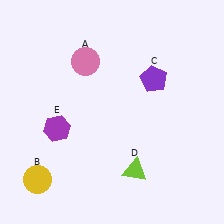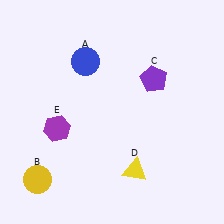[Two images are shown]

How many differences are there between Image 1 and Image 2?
There are 2 differences between the two images.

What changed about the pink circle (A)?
In Image 1, A is pink. In Image 2, it changed to blue.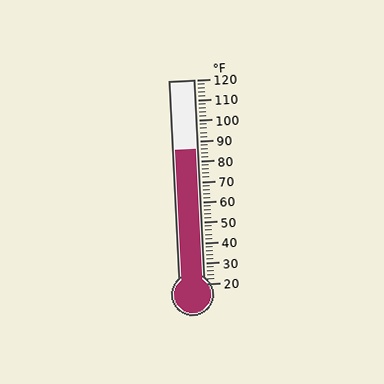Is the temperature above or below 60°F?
The temperature is above 60°F.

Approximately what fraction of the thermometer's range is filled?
The thermometer is filled to approximately 65% of its range.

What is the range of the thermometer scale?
The thermometer scale ranges from 20°F to 120°F.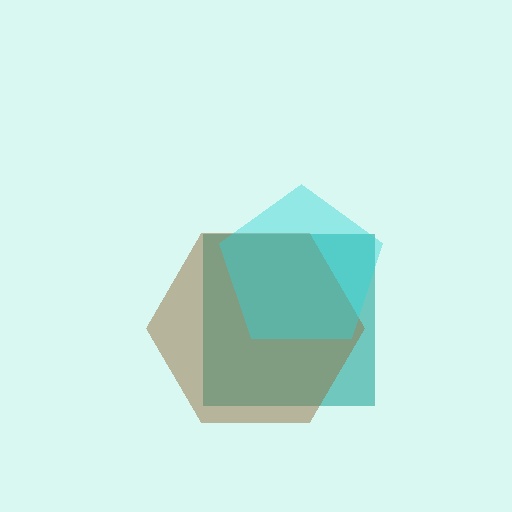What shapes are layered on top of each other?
The layered shapes are: a teal square, a brown hexagon, a cyan pentagon.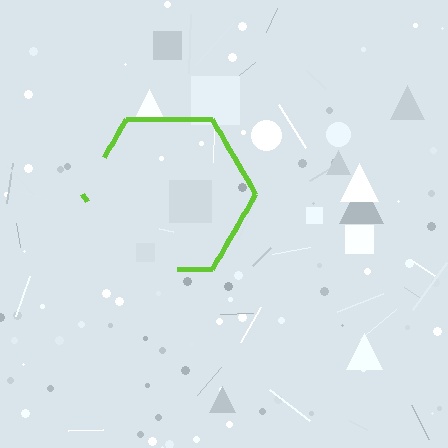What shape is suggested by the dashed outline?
The dashed outline suggests a hexagon.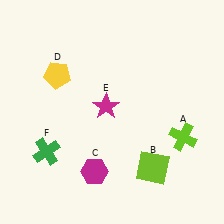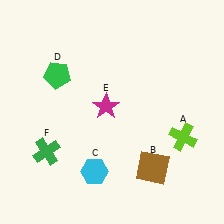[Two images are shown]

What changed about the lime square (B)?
In Image 1, B is lime. In Image 2, it changed to brown.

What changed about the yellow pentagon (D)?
In Image 1, D is yellow. In Image 2, it changed to green.